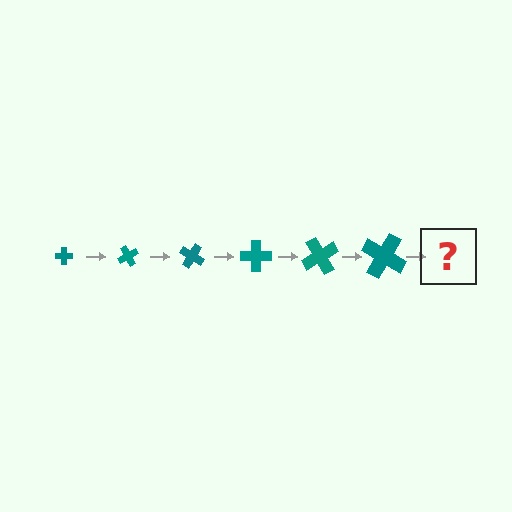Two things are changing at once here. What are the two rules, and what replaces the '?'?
The two rules are that the cross grows larger each step and it rotates 60 degrees each step. The '?' should be a cross, larger than the previous one and rotated 360 degrees from the start.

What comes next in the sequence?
The next element should be a cross, larger than the previous one and rotated 360 degrees from the start.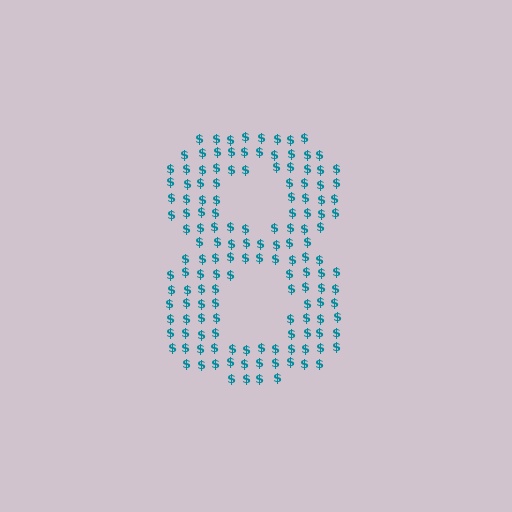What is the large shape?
The large shape is the digit 8.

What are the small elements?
The small elements are dollar signs.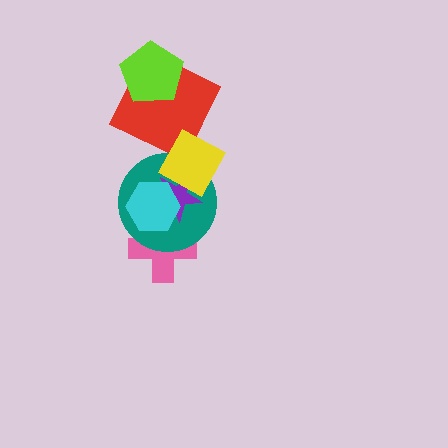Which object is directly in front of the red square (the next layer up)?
The lime pentagon is directly in front of the red square.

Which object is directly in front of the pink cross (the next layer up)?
The teal circle is directly in front of the pink cross.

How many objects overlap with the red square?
2 objects overlap with the red square.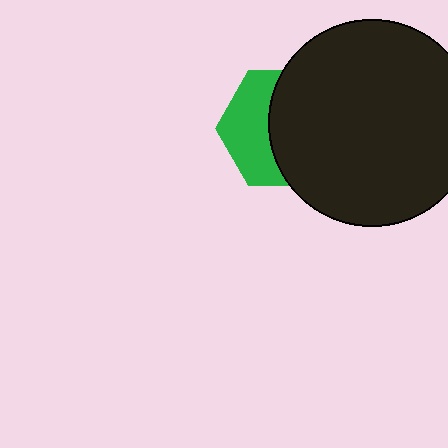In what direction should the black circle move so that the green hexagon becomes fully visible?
The black circle should move right. That is the shortest direction to clear the overlap and leave the green hexagon fully visible.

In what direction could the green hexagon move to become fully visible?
The green hexagon could move left. That would shift it out from behind the black circle entirely.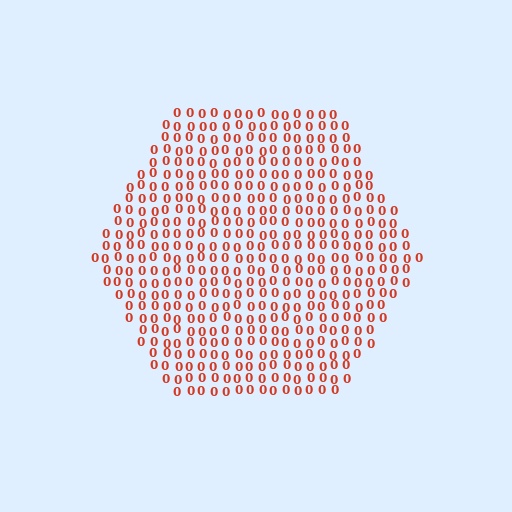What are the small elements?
The small elements are digit 0's.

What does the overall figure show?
The overall figure shows a hexagon.